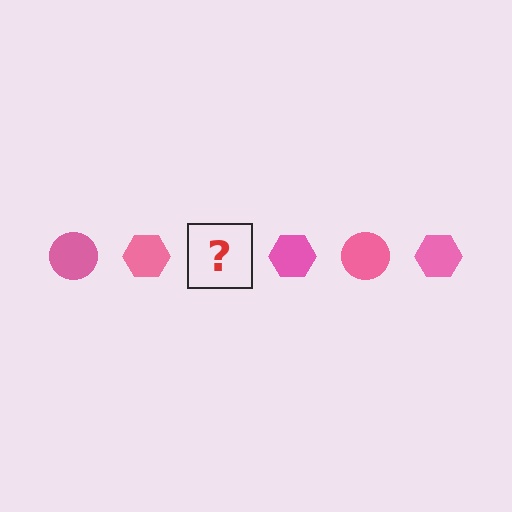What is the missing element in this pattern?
The missing element is a pink circle.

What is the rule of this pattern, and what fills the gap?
The rule is that the pattern cycles through circle, hexagon shapes in pink. The gap should be filled with a pink circle.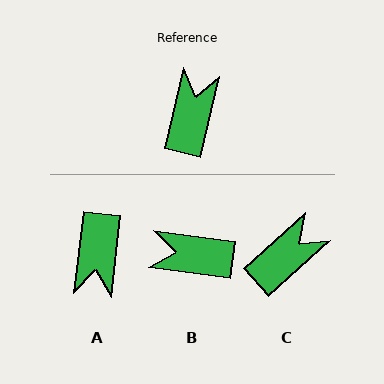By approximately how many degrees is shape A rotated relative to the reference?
Approximately 174 degrees clockwise.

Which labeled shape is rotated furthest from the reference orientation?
A, about 174 degrees away.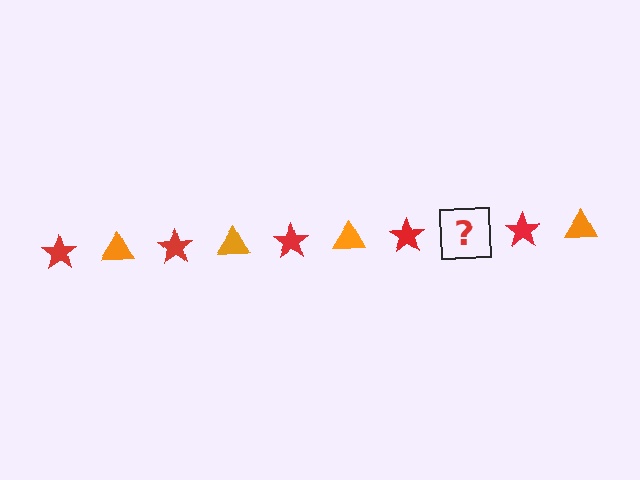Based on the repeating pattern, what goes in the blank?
The blank should be an orange triangle.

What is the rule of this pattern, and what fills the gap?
The rule is that the pattern alternates between red star and orange triangle. The gap should be filled with an orange triangle.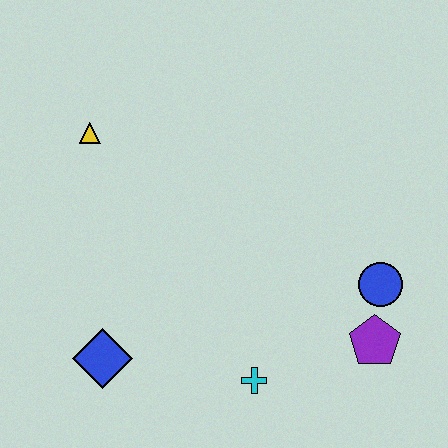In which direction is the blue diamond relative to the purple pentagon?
The blue diamond is to the left of the purple pentagon.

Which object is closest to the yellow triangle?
The blue diamond is closest to the yellow triangle.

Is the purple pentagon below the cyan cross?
No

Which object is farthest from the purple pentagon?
The yellow triangle is farthest from the purple pentagon.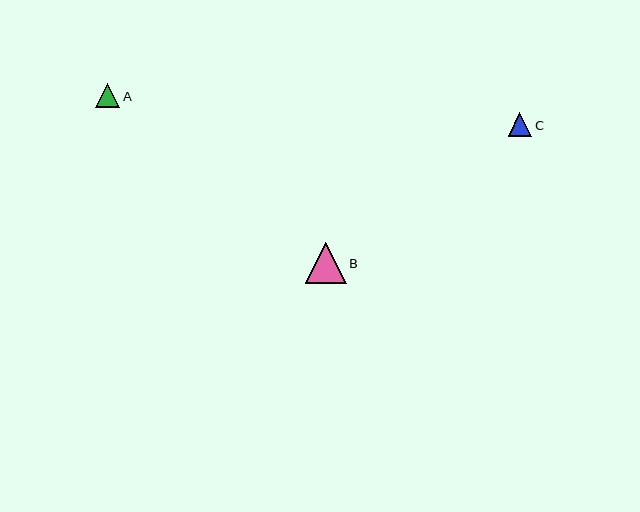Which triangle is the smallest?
Triangle C is the smallest with a size of approximately 24 pixels.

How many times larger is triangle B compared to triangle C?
Triangle B is approximately 1.7 times the size of triangle C.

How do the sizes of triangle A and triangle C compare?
Triangle A and triangle C are approximately the same size.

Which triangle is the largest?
Triangle B is the largest with a size of approximately 41 pixels.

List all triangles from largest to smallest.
From largest to smallest: B, A, C.